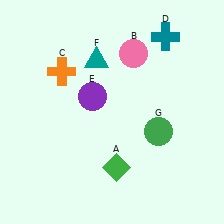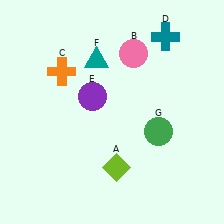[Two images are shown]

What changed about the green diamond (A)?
In Image 1, A is green. In Image 2, it changed to lime.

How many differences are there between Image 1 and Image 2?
There is 1 difference between the two images.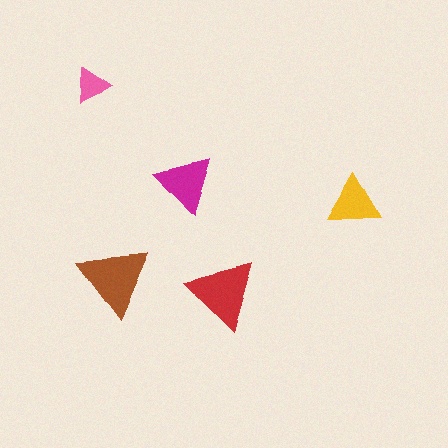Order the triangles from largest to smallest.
the brown one, the red one, the magenta one, the yellow one, the pink one.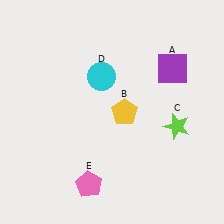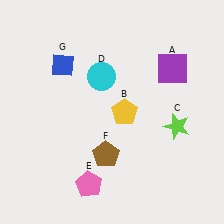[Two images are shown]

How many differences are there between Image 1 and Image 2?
There are 2 differences between the two images.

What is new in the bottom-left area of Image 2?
A brown pentagon (F) was added in the bottom-left area of Image 2.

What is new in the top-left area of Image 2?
A blue diamond (G) was added in the top-left area of Image 2.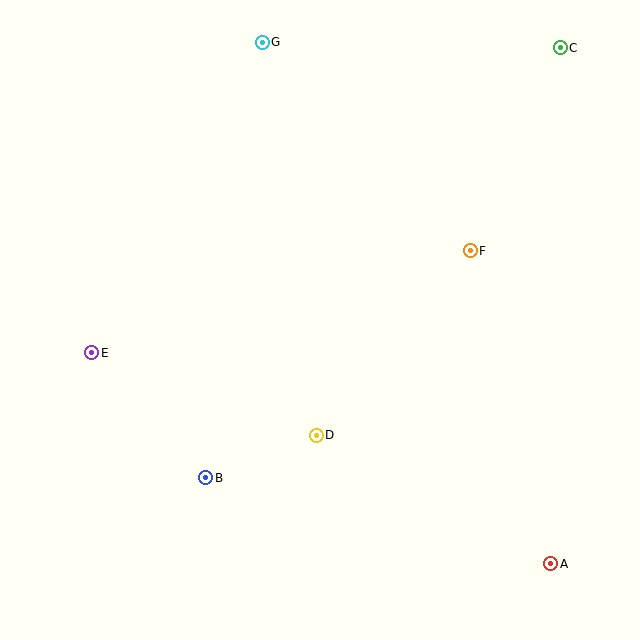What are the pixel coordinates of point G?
Point G is at (262, 42).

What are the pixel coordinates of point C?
Point C is at (560, 48).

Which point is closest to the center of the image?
Point D at (316, 435) is closest to the center.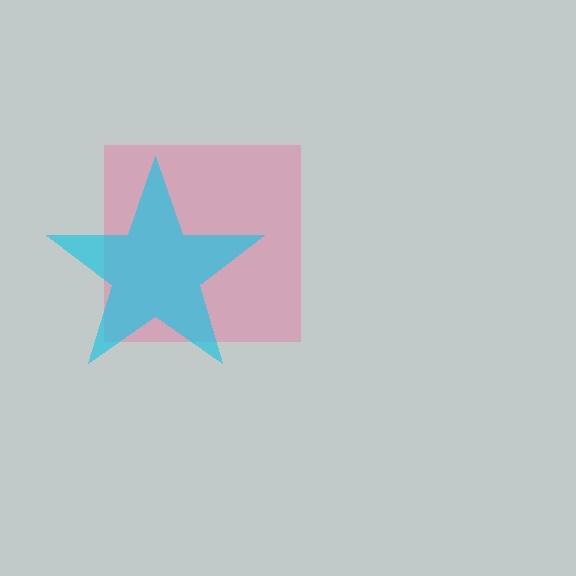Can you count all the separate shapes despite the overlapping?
Yes, there are 2 separate shapes.